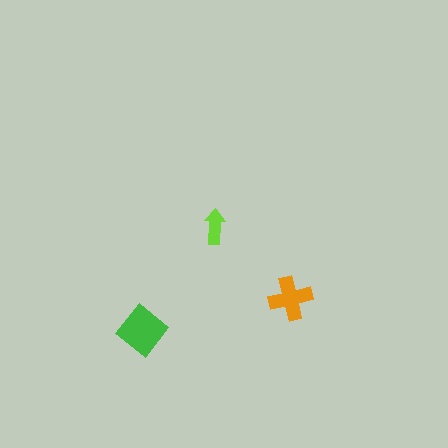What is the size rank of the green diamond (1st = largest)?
1st.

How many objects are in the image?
There are 3 objects in the image.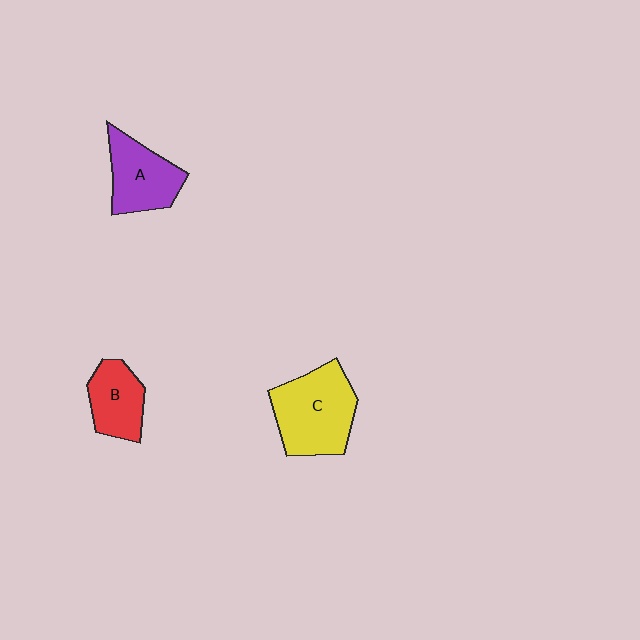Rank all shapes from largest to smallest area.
From largest to smallest: C (yellow), A (purple), B (red).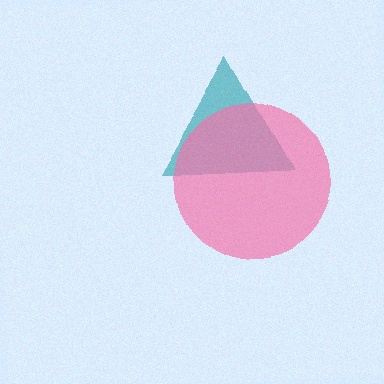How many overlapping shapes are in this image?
There are 2 overlapping shapes in the image.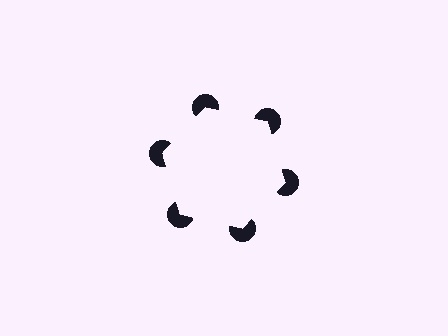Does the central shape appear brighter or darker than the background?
It typically appears slightly brighter than the background, even though no actual brightness change is drawn.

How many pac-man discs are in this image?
There are 6 — one at each vertex of the illusory hexagon.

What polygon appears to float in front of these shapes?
An illusory hexagon — its edges are inferred from the aligned wedge cuts in the pac-man discs, not physically drawn.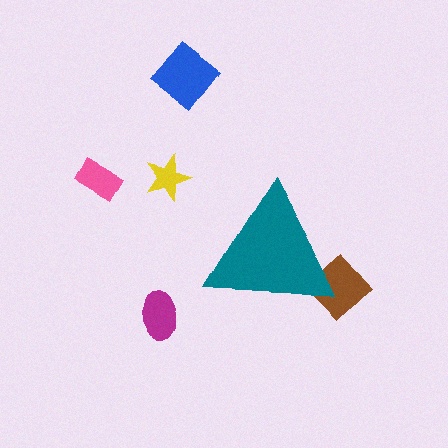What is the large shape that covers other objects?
A teal triangle.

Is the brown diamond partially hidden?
Yes, the brown diamond is partially hidden behind the teal triangle.